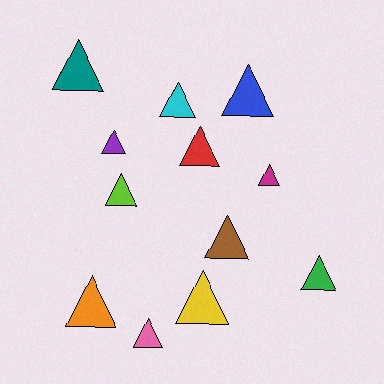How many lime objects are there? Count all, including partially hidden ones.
There is 1 lime object.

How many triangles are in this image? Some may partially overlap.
There are 12 triangles.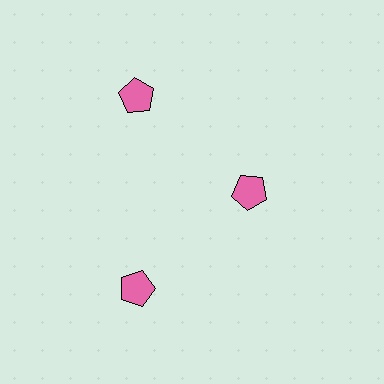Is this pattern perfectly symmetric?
No. The 3 pink pentagons are arranged in a ring, but one element near the 3 o'clock position is pulled inward toward the center, breaking the 3-fold rotational symmetry.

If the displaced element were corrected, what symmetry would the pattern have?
It would have 3-fold rotational symmetry — the pattern would map onto itself every 120 degrees.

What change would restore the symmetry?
The symmetry would be restored by moving it outward, back onto the ring so that all 3 pentagons sit at equal angles and equal distance from the center.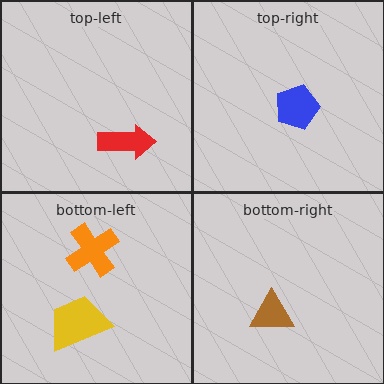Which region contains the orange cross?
The bottom-left region.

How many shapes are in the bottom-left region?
2.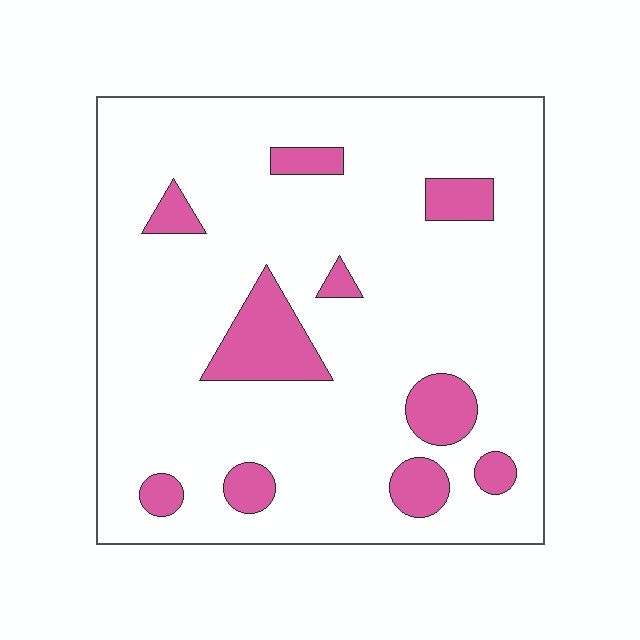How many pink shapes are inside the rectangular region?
10.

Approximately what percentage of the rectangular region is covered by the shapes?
Approximately 15%.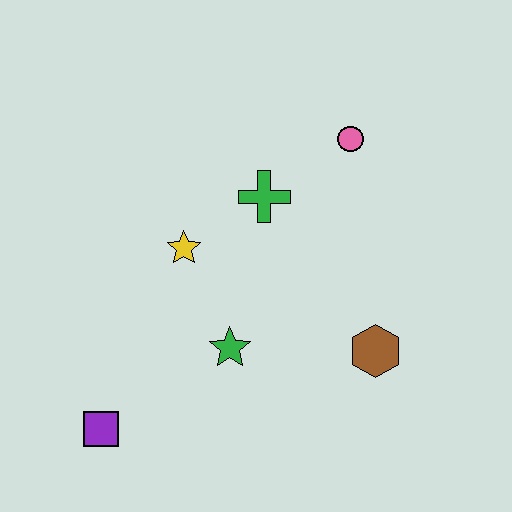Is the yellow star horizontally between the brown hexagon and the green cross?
No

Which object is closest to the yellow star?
The green cross is closest to the yellow star.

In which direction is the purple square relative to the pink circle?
The purple square is below the pink circle.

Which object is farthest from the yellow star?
The brown hexagon is farthest from the yellow star.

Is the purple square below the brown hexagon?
Yes